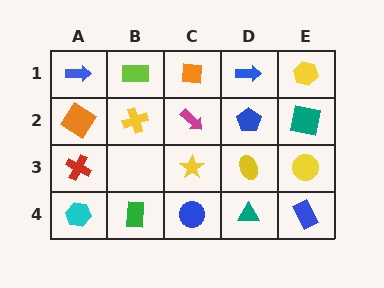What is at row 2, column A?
An orange diamond.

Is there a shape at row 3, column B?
No, that cell is empty.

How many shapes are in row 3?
4 shapes.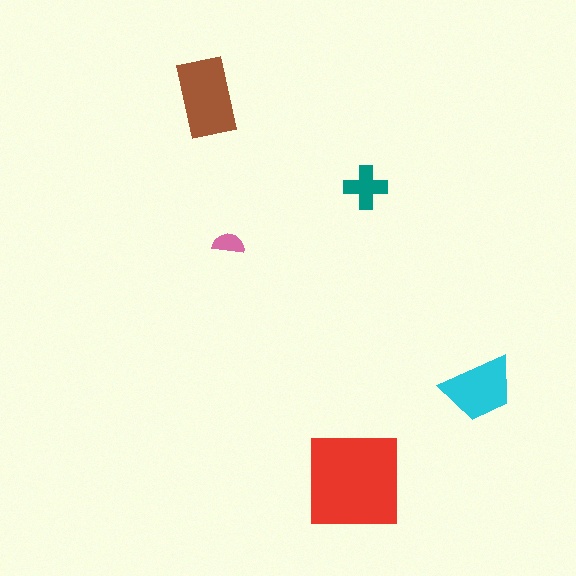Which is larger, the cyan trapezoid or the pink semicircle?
The cyan trapezoid.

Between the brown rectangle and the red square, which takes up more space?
The red square.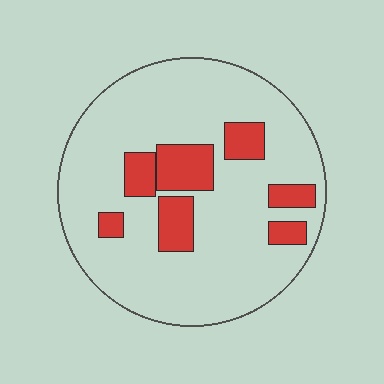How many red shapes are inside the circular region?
7.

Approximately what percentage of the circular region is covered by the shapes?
Approximately 20%.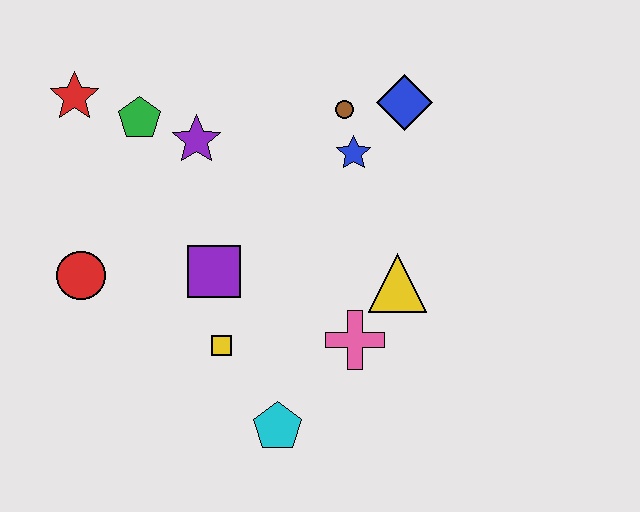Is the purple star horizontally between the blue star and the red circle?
Yes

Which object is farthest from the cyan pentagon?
The red star is farthest from the cyan pentagon.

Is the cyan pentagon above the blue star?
No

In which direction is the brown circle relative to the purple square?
The brown circle is above the purple square.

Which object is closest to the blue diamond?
The brown circle is closest to the blue diamond.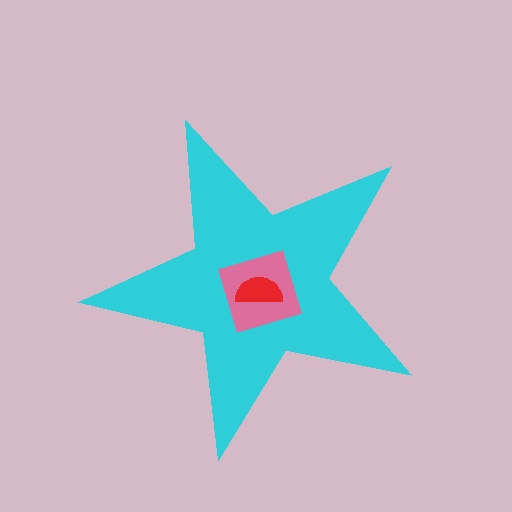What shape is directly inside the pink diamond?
The red semicircle.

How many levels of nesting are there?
3.